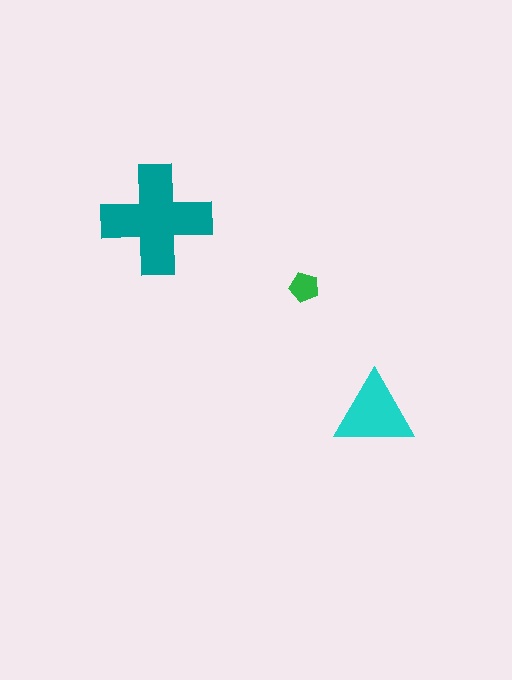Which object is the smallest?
The green pentagon.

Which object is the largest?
The teal cross.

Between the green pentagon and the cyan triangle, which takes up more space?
The cyan triangle.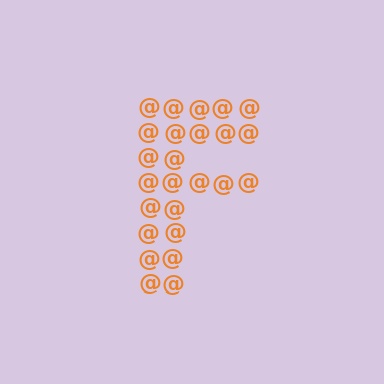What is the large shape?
The large shape is the letter F.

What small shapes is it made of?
It is made of small at signs.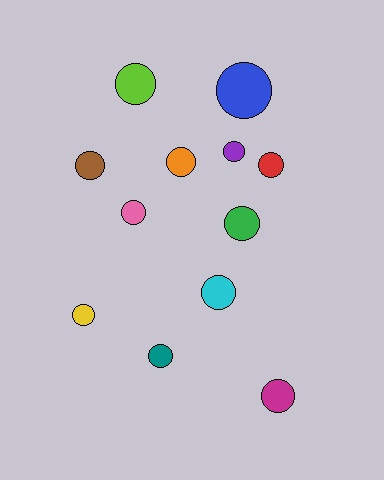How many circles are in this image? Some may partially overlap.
There are 12 circles.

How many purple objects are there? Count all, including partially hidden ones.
There is 1 purple object.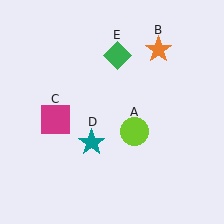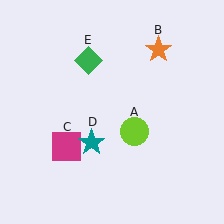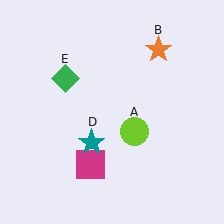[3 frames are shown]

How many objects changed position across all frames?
2 objects changed position: magenta square (object C), green diamond (object E).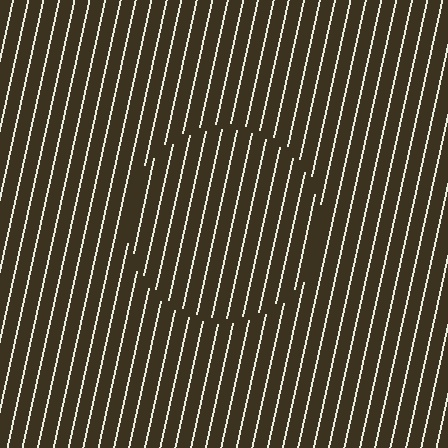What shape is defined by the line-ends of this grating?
An illusory circle. The interior of the shape contains the same grating, shifted by half a period — the contour is defined by the phase discontinuity where line-ends from the inner and outer gratings abut.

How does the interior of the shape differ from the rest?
The interior of the shape contains the same grating, shifted by half a period — the contour is defined by the phase discontinuity where line-ends from the inner and outer gratings abut.